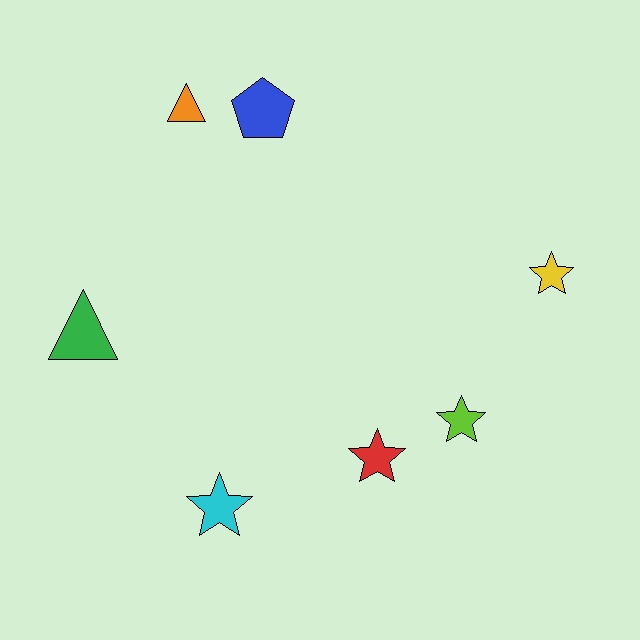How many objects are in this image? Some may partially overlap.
There are 7 objects.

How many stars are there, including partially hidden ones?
There are 4 stars.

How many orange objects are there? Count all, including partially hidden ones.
There is 1 orange object.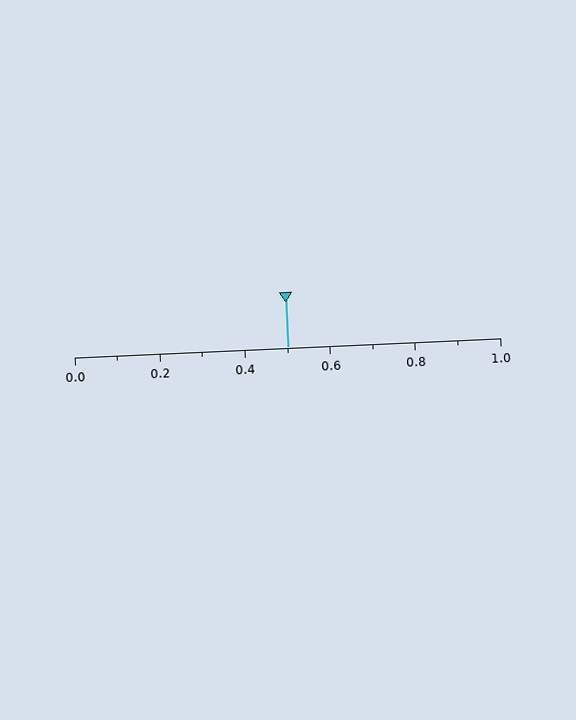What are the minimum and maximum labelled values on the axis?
The axis runs from 0.0 to 1.0.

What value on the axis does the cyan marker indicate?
The marker indicates approximately 0.5.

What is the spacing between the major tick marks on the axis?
The major ticks are spaced 0.2 apart.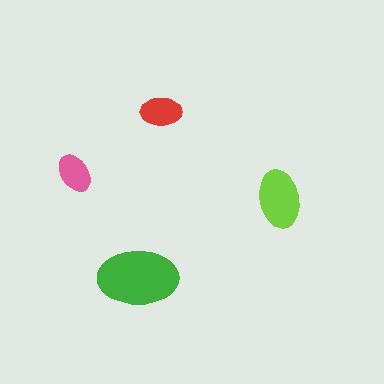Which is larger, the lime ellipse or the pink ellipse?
The lime one.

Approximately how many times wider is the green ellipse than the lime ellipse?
About 1.5 times wider.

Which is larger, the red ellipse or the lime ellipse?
The lime one.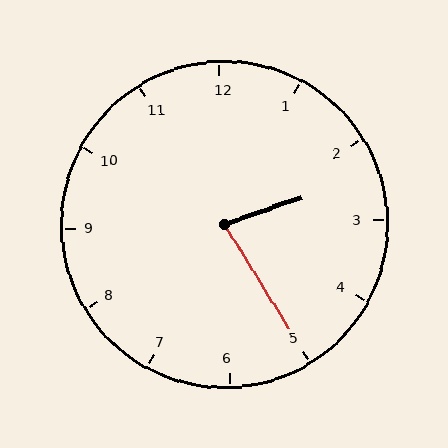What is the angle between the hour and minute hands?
Approximately 78 degrees.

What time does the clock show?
2:25.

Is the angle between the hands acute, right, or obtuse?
It is acute.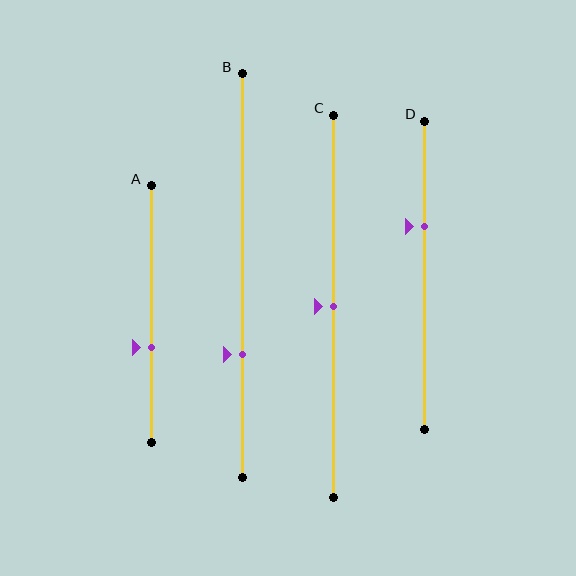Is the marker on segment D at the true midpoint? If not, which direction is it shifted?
No, the marker on segment D is shifted upward by about 16% of the segment length.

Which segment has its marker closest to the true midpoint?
Segment C has its marker closest to the true midpoint.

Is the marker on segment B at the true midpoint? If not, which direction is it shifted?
No, the marker on segment B is shifted downward by about 20% of the segment length.